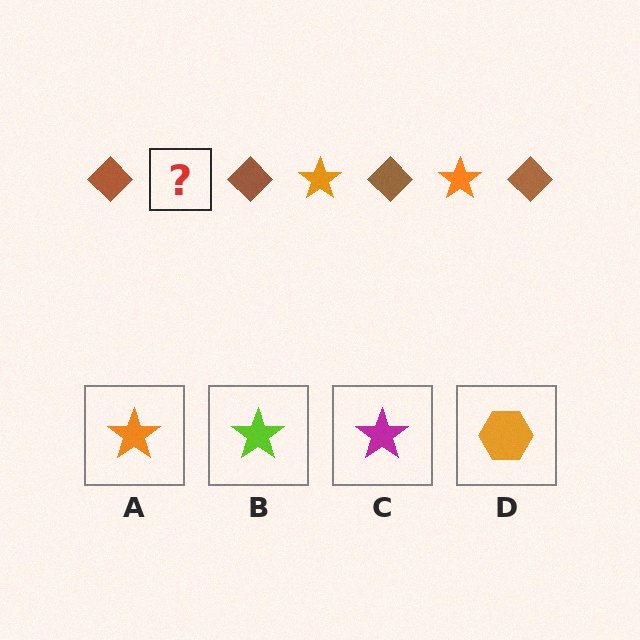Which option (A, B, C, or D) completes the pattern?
A.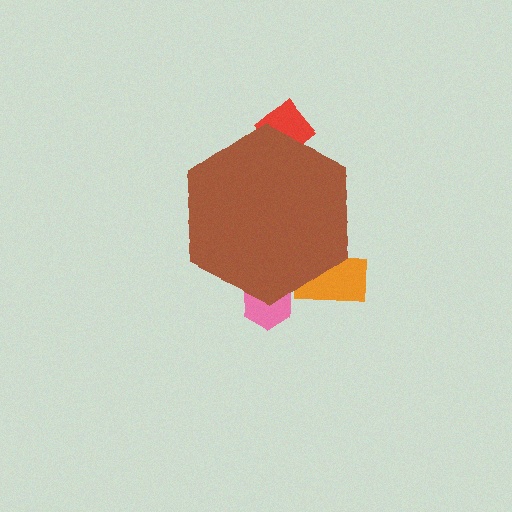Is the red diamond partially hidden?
Yes, the red diamond is partially hidden behind the brown hexagon.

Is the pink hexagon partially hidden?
Yes, the pink hexagon is partially hidden behind the brown hexagon.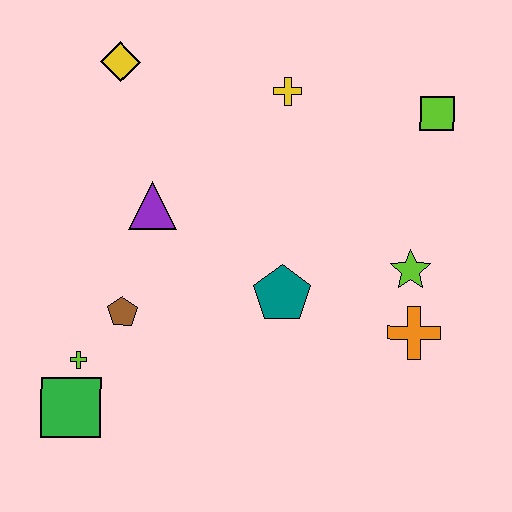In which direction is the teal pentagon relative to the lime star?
The teal pentagon is to the left of the lime star.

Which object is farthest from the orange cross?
The yellow diamond is farthest from the orange cross.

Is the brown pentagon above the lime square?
No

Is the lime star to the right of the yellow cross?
Yes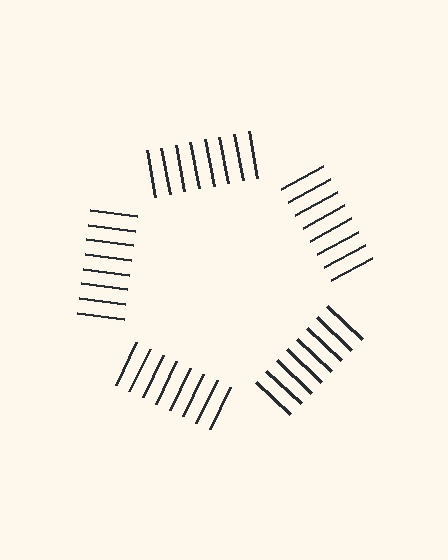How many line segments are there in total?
40 — 8 along each of the 5 edges.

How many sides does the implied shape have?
5 sides — the line-ends trace a pentagon.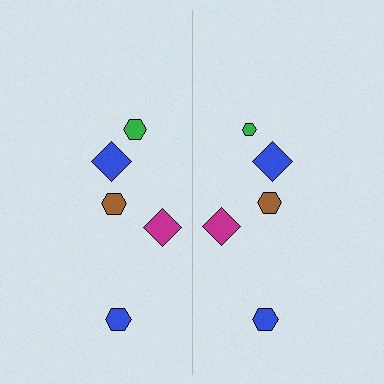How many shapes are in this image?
There are 10 shapes in this image.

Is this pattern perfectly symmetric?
No, the pattern is not perfectly symmetric. The green hexagon on the right side has a different size than its mirror counterpart.